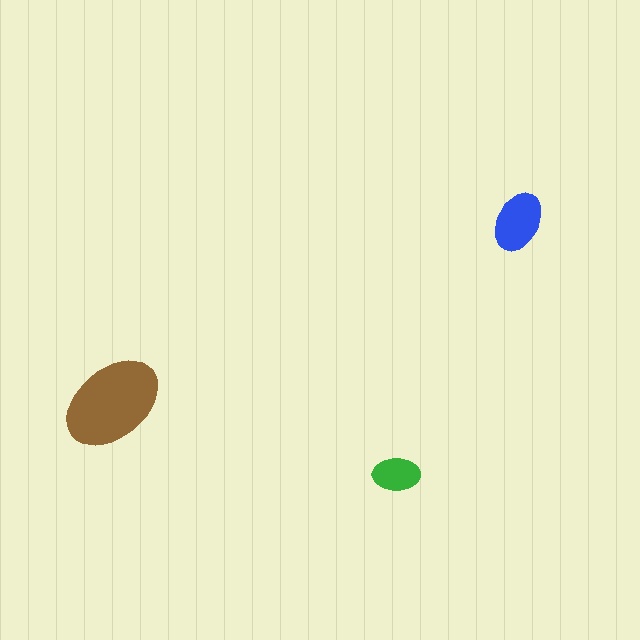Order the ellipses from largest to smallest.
the brown one, the blue one, the green one.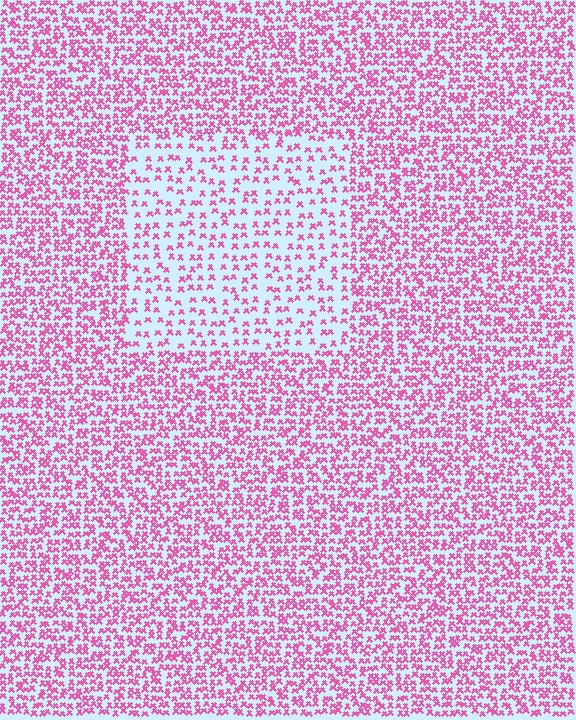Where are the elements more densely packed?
The elements are more densely packed outside the rectangle boundary.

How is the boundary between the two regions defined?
The boundary is defined by a change in element density (approximately 2.1x ratio). All elements are the same color, size, and shape.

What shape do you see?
I see a rectangle.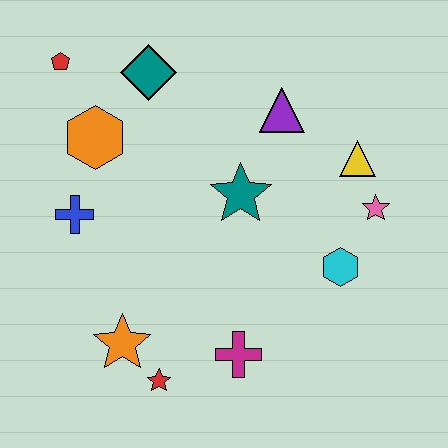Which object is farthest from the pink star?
The red pentagon is farthest from the pink star.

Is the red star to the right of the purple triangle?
No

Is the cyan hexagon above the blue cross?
No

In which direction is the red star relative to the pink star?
The red star is to the left of the pink star.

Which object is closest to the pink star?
The yellow triangle is closest to the pink star.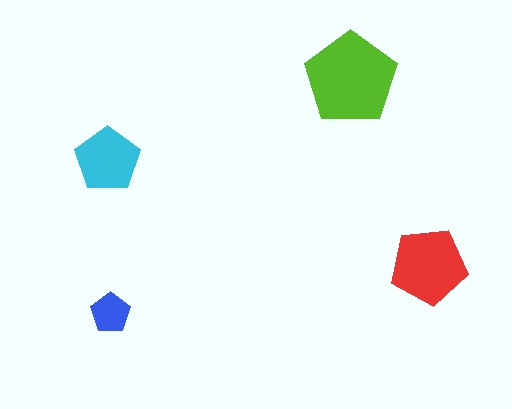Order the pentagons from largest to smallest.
the lime one, the red one, the cyan one, the blue one.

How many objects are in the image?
There are 4 objects in the image.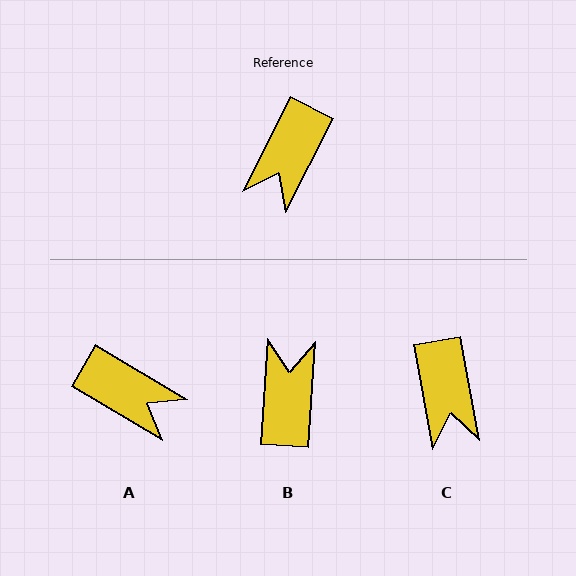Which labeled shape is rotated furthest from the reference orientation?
B, about 156 degrees away.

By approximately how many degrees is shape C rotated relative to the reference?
Approximately 37 degrees counter-clockwise.